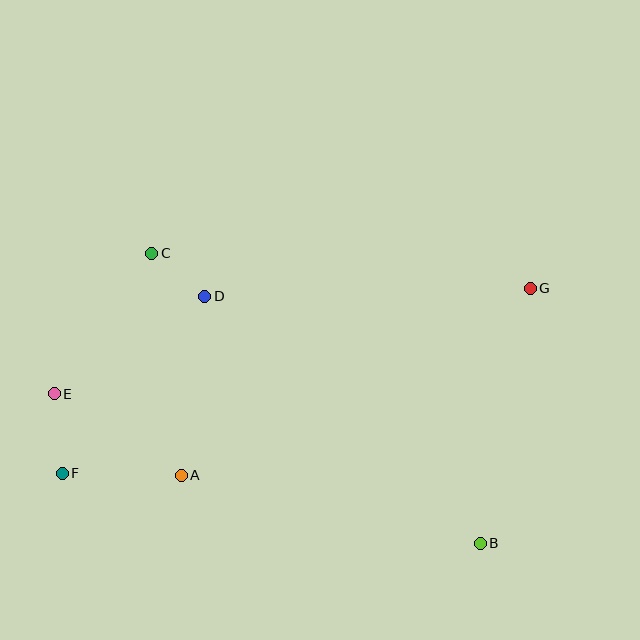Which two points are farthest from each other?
Points F and G are farthest from each other.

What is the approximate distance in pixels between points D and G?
The distance between D and G is approximately 326 pixels.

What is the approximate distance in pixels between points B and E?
The distance between B and E is approximately 452 pixels.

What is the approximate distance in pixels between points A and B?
The distance between A and B is approximately 307 pixels.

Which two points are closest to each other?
Points C and D are closest to each other.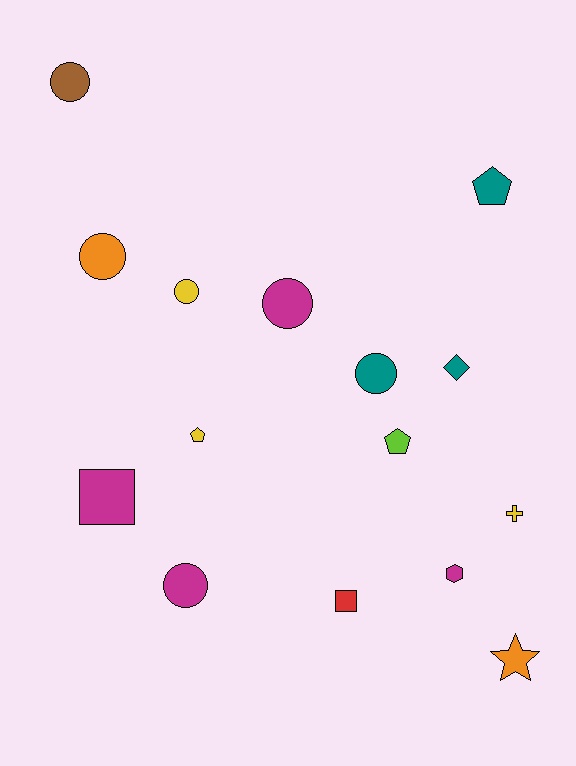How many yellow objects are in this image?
There are 3 yellow objects.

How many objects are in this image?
There are 15 objects.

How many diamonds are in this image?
There is 1 diamond.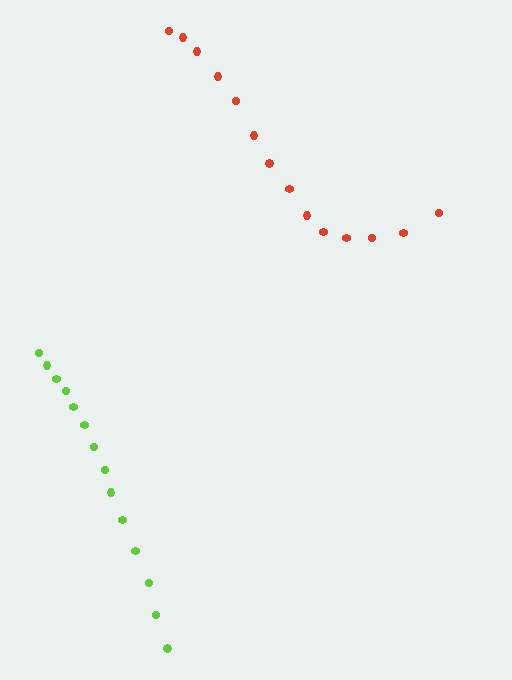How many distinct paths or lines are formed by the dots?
There are 2 distinct paths.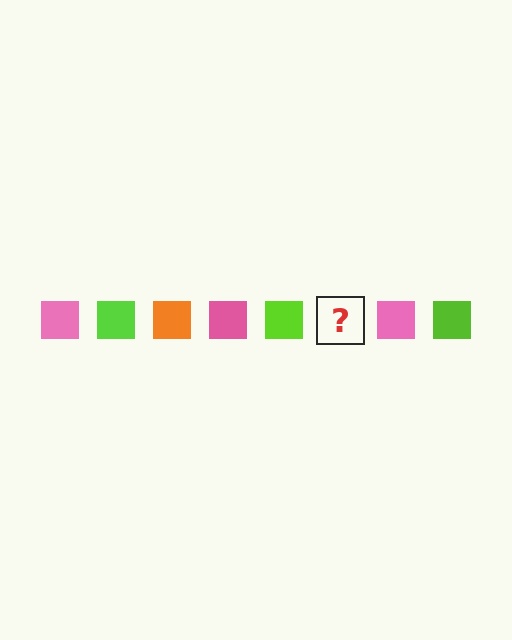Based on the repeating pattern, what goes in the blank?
The blank should be an orange square.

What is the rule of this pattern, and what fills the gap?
The rule is that the pattern cycles through pink, lime, orange squares. The gap should be filled with an orange square.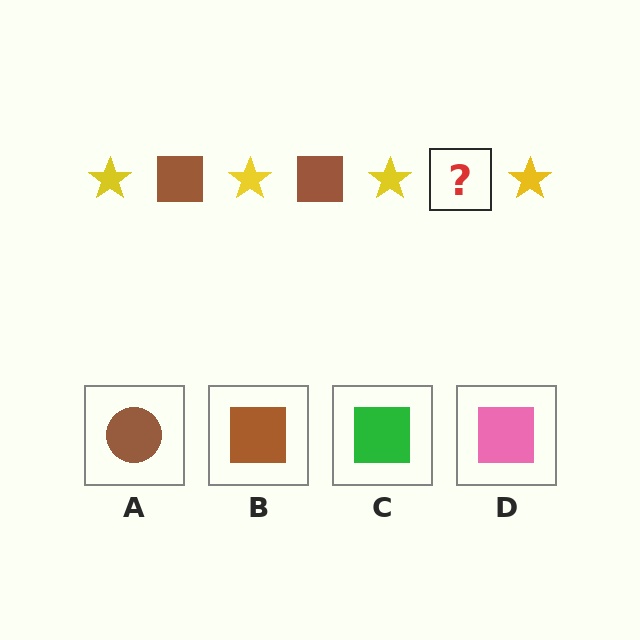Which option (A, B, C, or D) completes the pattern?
B.